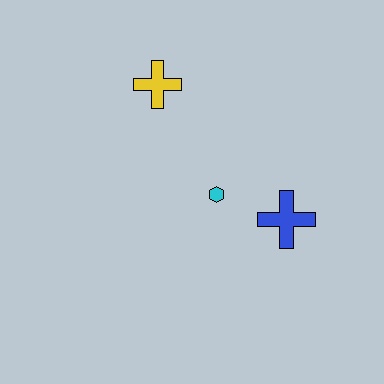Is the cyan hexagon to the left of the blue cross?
Yes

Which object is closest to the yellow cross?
The cyan hexagon is closest to the yellow cross.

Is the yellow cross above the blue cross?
Yes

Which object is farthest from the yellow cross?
The blue cross is farthest from the yellow cross.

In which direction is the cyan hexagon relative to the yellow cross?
The cyan hexagon is below the yellow cross.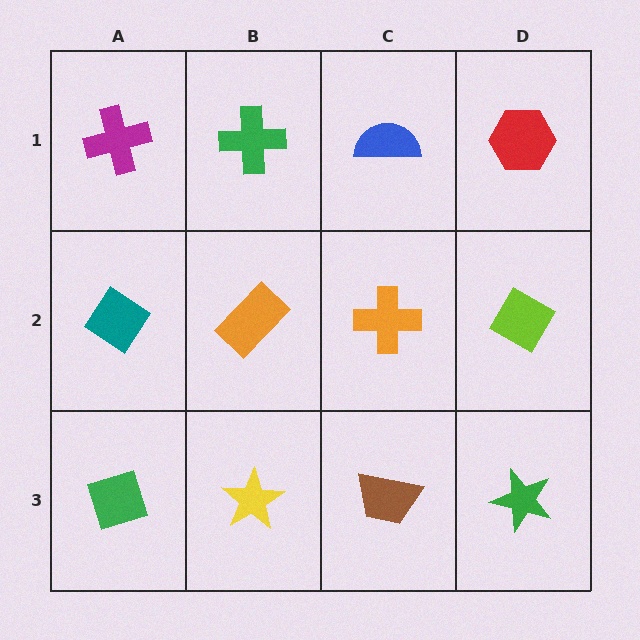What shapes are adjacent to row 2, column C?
A blue semicircle (row 1, column C), a brown trapezoid (row 3, column C), an orange rectangle (row 2, column B), a lime diamond (row 2, column D).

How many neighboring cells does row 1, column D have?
2.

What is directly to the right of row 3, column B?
A brown trapezoid.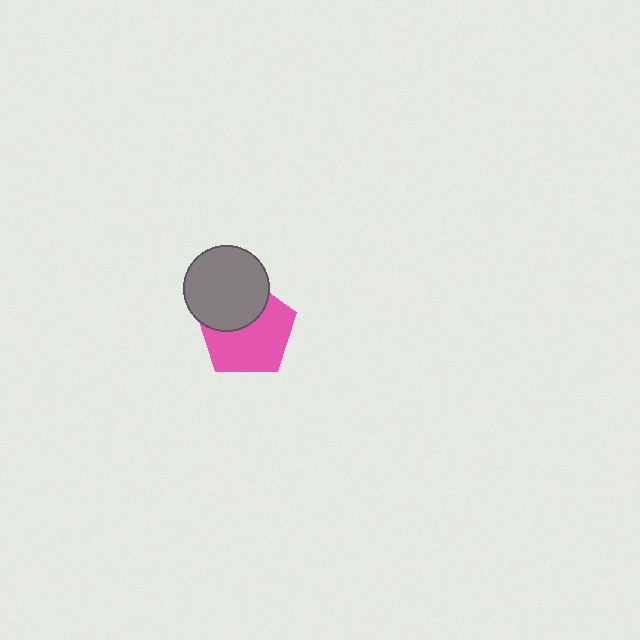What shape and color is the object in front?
The object in front is a gray circle.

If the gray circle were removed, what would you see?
You would see the complete pink pentagon.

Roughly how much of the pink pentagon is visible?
About half of it is visible (roughly 63%).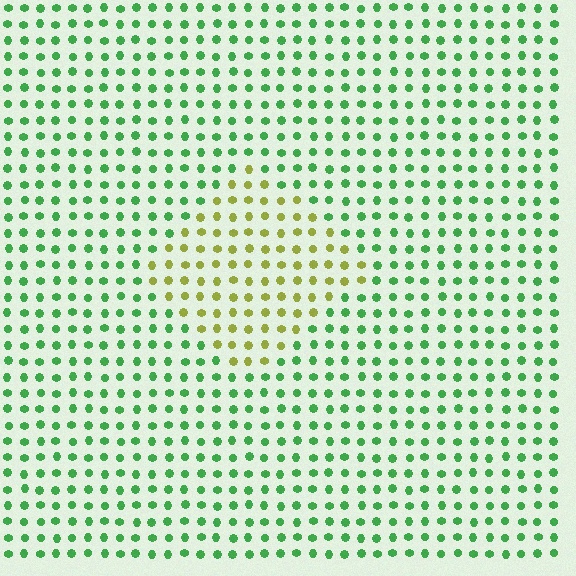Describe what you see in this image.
The image is filled with small green elements in a uniform arrangement. A diamond-shaped region is visible where the elements are tinted to a slightly different hue, forming a subtle color boundary.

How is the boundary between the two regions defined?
The boundary is defined purely by a slight shift in hue (about 55 degrees). Spacing, size, and orientation are identical on both sides.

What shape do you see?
I see a diamond.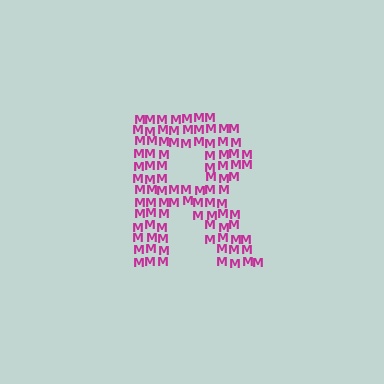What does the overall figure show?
The overall figure shows the letter R.